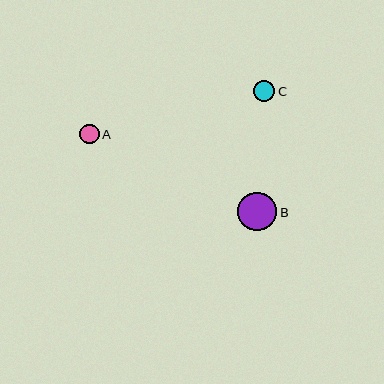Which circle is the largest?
Circle B is the largest with a size of approximately 39 pixels.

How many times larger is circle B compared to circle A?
Circle B is approximately 2.0 times the size of circle A.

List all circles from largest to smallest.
From largest to smallest: B, C, A.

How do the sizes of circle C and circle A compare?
Circle C and circle A are approximately the same size.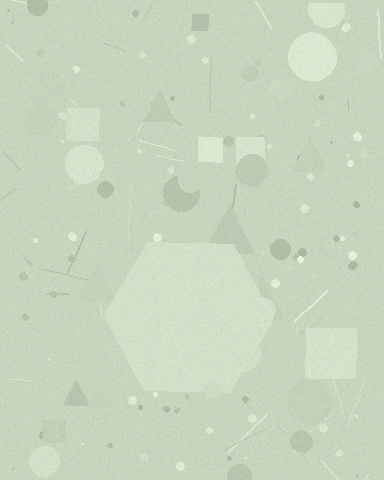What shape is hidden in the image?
A hexagon is hidden in the image.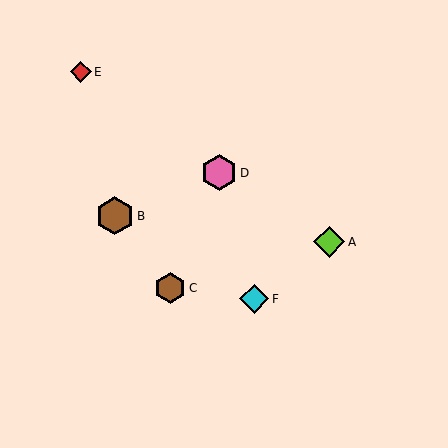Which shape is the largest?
The brown hexagon (labeled B) is the largest.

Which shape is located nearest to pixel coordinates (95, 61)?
The red diamond (labeled E) at (81, 72) is nearest to that location.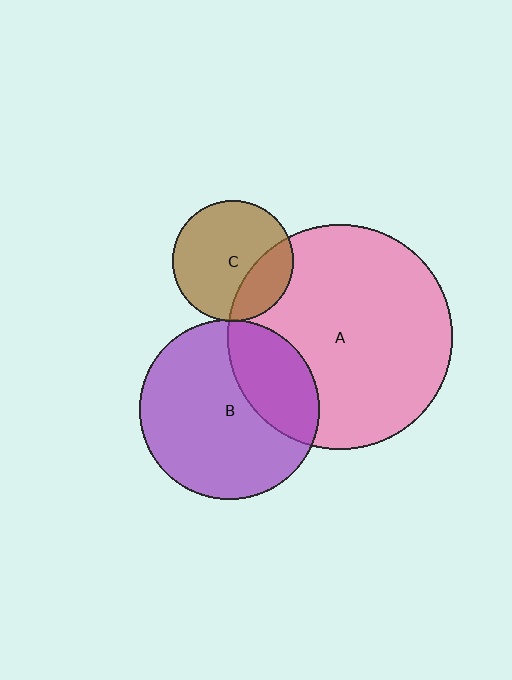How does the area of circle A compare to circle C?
Approximately 3.4 times.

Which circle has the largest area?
Circle A (pink).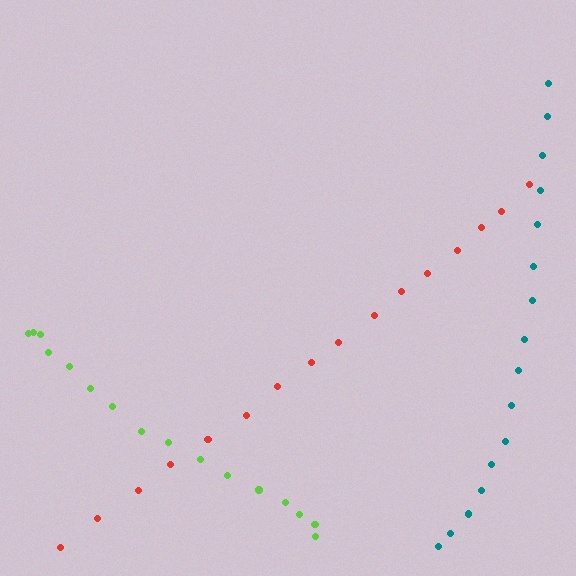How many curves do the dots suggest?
There are 3 distinct paths.